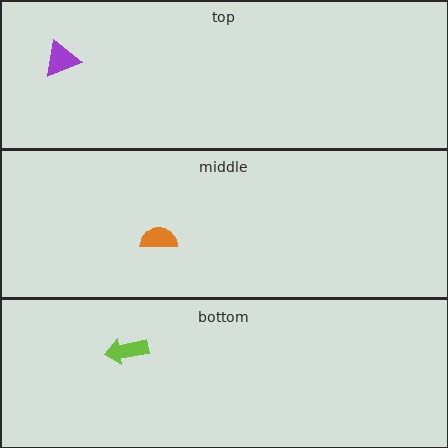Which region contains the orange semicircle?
The middle region.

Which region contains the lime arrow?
The bottom region.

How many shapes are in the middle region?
1.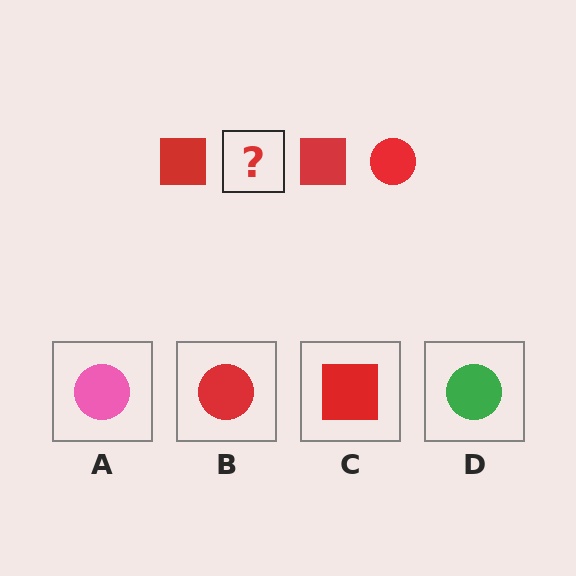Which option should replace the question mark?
Option B.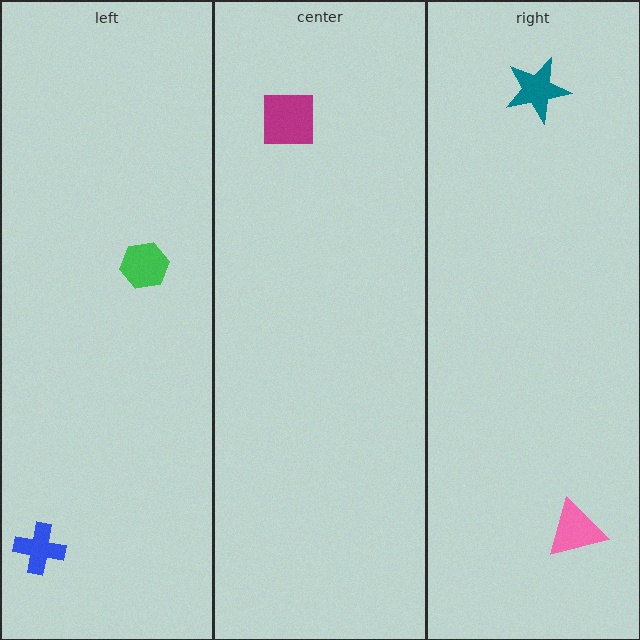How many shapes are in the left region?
2.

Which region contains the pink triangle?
The right region.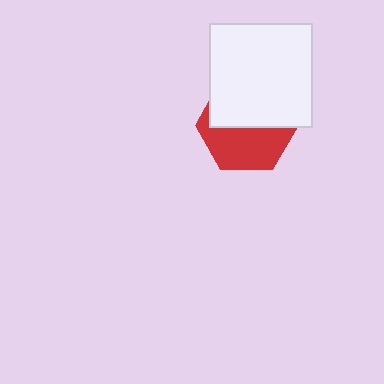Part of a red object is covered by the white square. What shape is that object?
It is a hexagon.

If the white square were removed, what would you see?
You would see the complete red hexagon.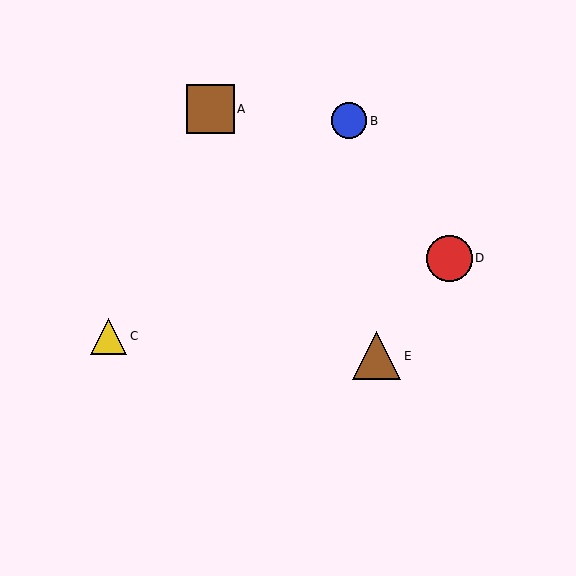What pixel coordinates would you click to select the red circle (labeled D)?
Click at (449, 258) to select the red circle D.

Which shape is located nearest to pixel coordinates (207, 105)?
The brown square (labeled A) at (210, 109) is nearest to that location.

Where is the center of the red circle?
The center of the red circle is at (449, 258).